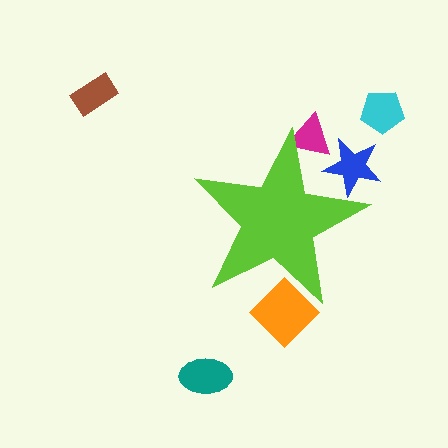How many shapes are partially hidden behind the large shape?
3 shapes are partially hidden.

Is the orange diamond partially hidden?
Yes, the orange diamond is partially hidden behind the lime star.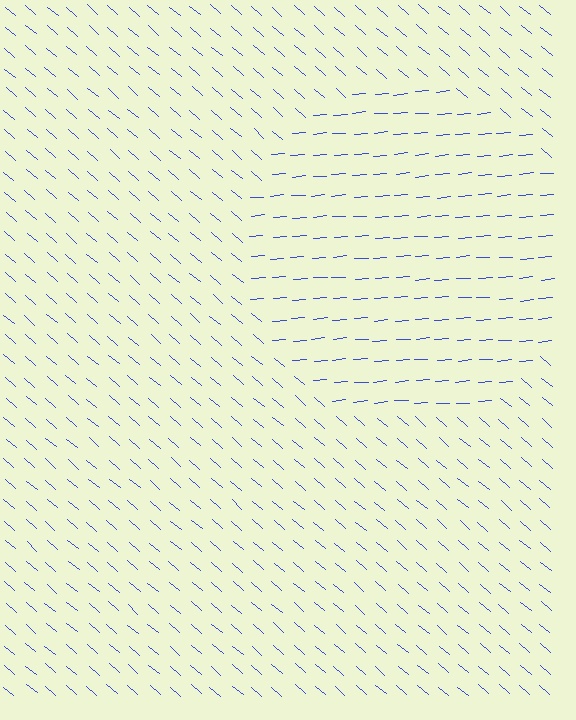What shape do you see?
I see a circle.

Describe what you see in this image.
The image is filled with small blue line segments. A circle region in the image has lines oriented differently from the surrounding lines, creating a visible texture boundary.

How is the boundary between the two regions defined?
The boundary is defined purely by a change in line orientation (approximately 45 degrees difference). All lines are the same color and thickness.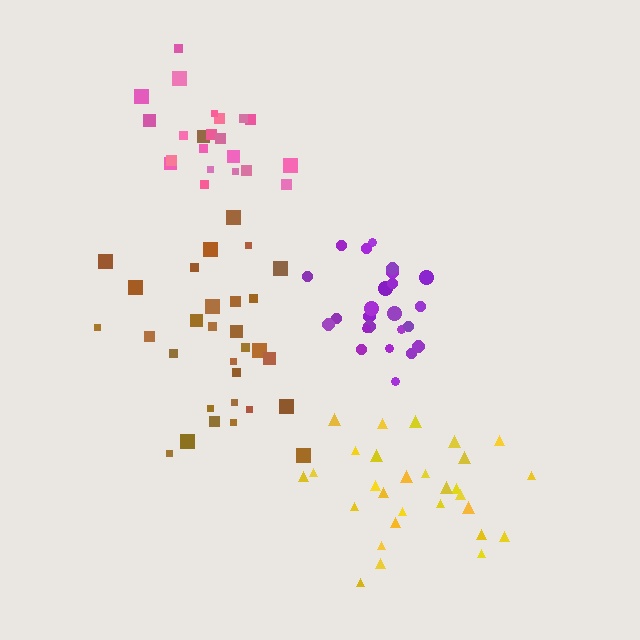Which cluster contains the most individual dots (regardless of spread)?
Brown (32).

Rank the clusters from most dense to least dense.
purple, pink, brown, yellow.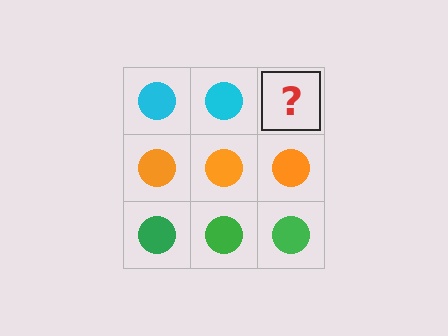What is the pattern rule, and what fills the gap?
The rule is that each row has a consistent color. The gap should be filled with a cyan circle.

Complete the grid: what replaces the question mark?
The question mark should be replaced with a cyan circle.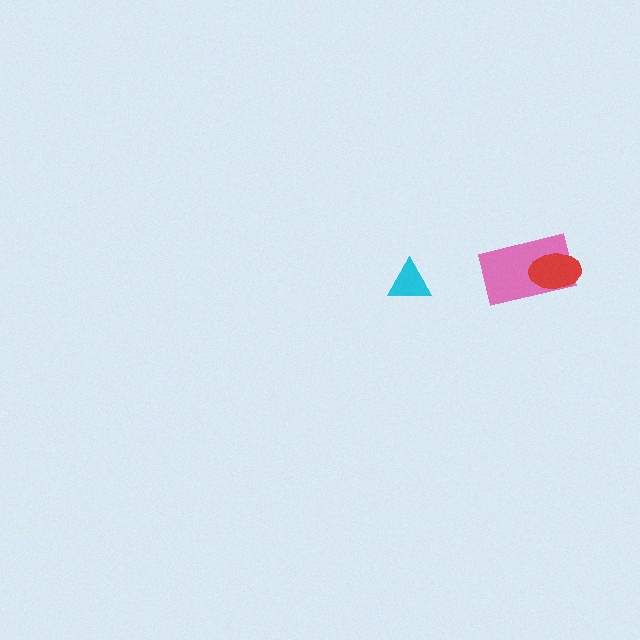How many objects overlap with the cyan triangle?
0 objects overlap with the cyan triangle.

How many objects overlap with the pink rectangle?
1 object overlaps with the pink rectangle.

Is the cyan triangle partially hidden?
No, no other shape covers it.